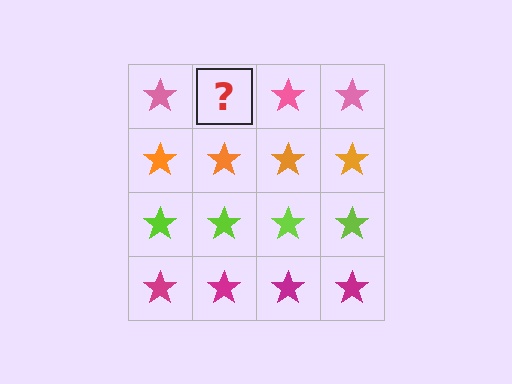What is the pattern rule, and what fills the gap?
The rule is that each row has a consistent color. The gap should be filled with a pink star.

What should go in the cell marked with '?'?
The missing cell should contain a pink star.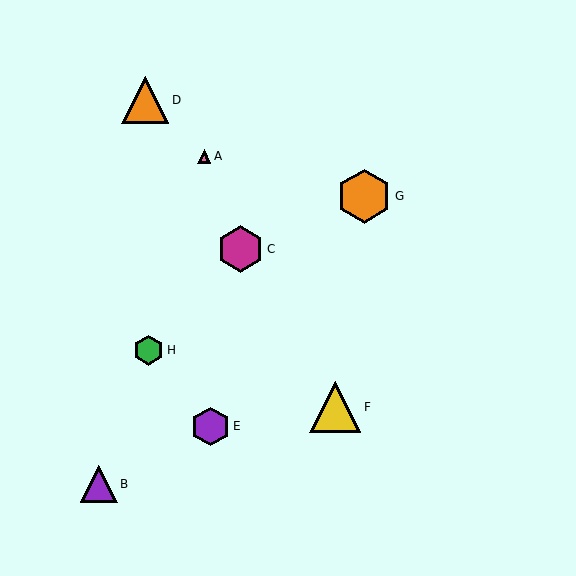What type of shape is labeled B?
Shape B is a purple triangle.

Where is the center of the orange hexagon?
The center of the orange hexagon is at (364, 196).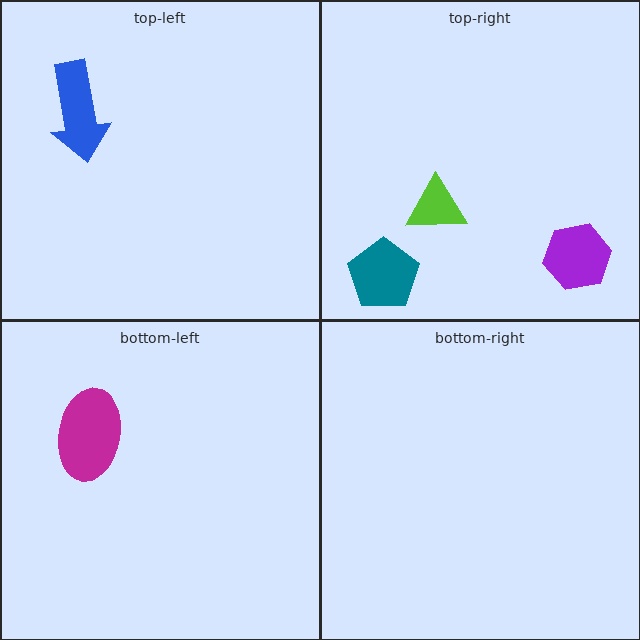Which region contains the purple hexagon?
The top-right region.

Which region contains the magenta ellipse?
The bottom-left region.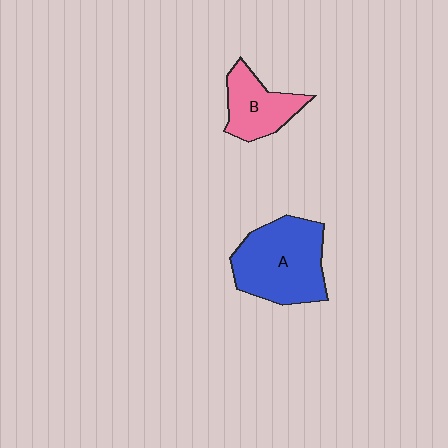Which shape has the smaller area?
Shape B (pink).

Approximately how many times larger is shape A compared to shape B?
Approximately 1.8 times.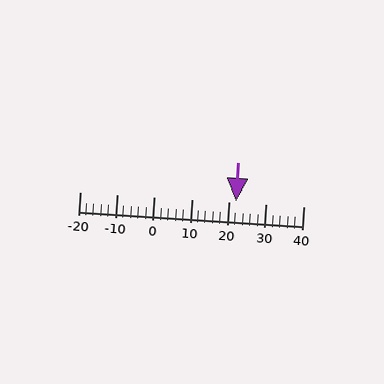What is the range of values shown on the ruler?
The ruler shows values from -20 to 40.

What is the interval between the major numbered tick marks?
The major tick marks are spaced 10 units apart.